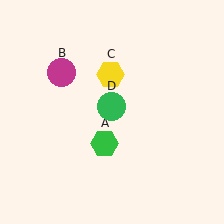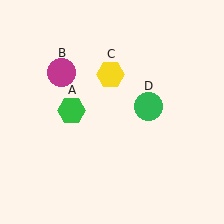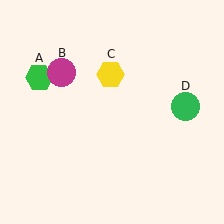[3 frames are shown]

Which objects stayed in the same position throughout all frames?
Magenta circle (object B) and yellow hexagon (object C) remained stationary.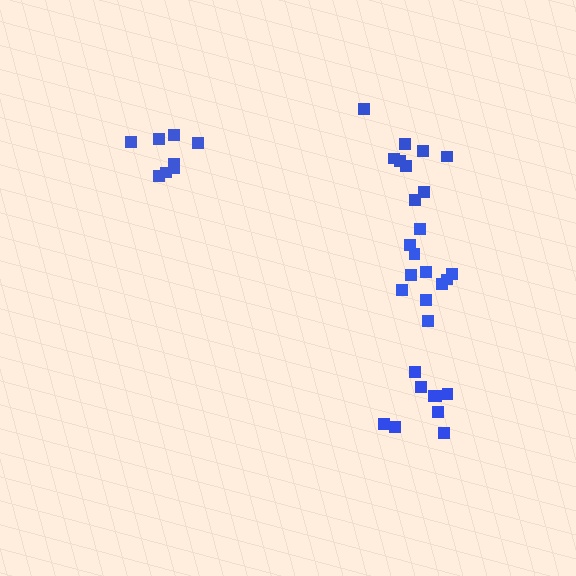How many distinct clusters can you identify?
There are 4 distinct clusters.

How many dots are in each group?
Group 1: 9 dots, Group 2: 9 dots, Group 3: 8 dots, Group 4: 11 dots (37 total).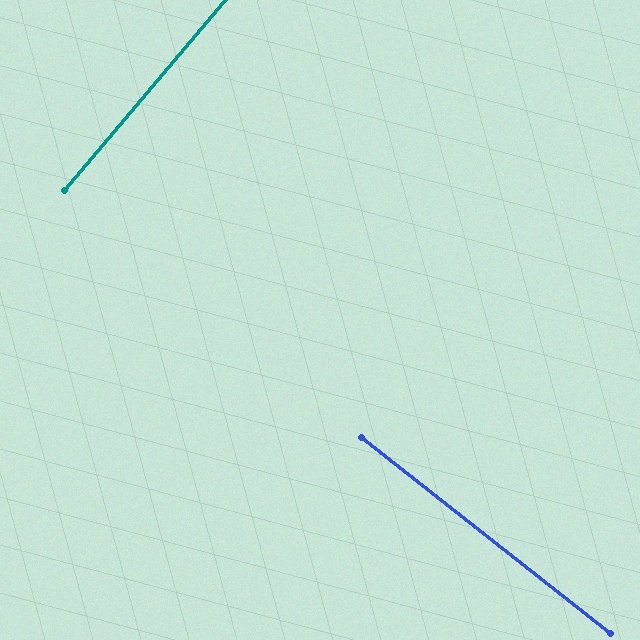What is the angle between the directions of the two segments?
Approximately 88 degrees.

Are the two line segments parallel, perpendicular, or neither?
Perpendicular — they meet at approximately 88°.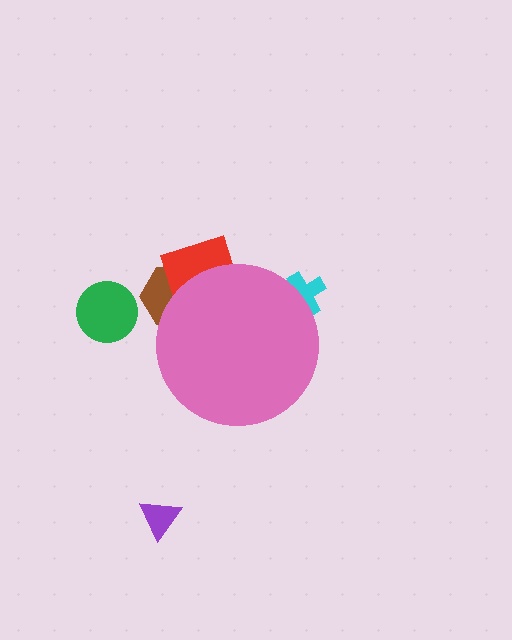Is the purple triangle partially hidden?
No, the purple triangle is fully visible.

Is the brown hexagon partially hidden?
Yes, the brown hexagon is partially hidden behind the pink circle.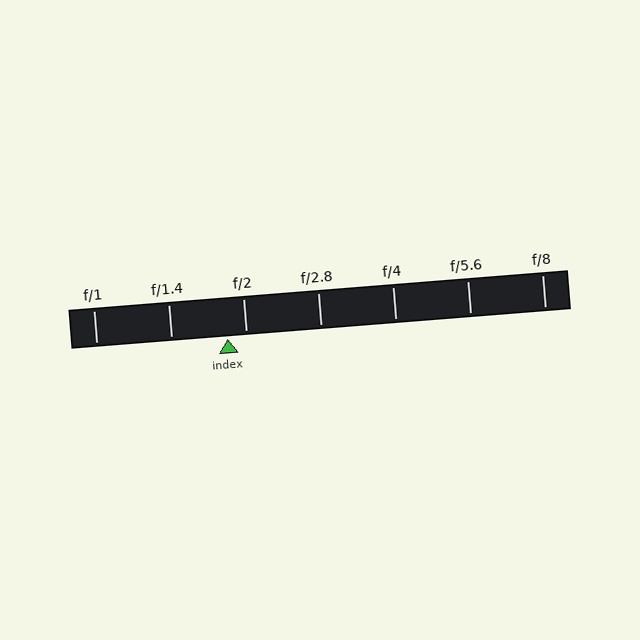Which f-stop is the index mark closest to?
The index mark is closest to f/2.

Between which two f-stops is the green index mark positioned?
The index mark is between f/1.4 and f/2.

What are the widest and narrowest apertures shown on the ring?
The widest aperture shown is f/1 and the narrowest is f/8.